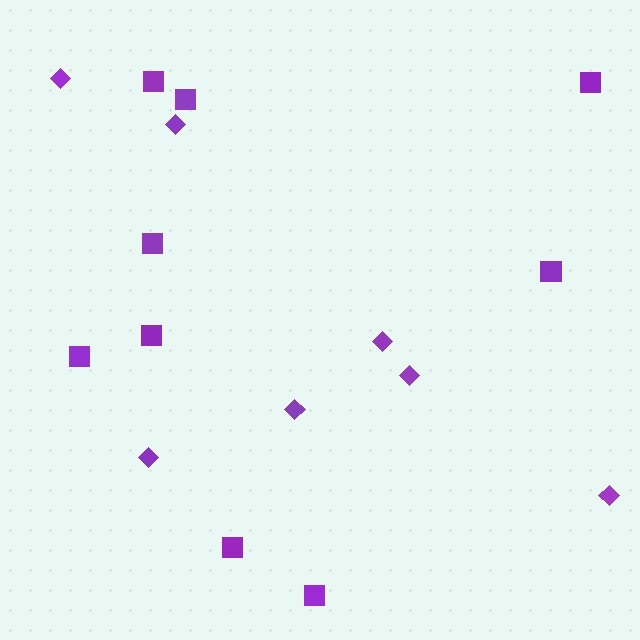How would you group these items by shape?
There are 2 groups: one group of diamonds (7) and one group of squares (9).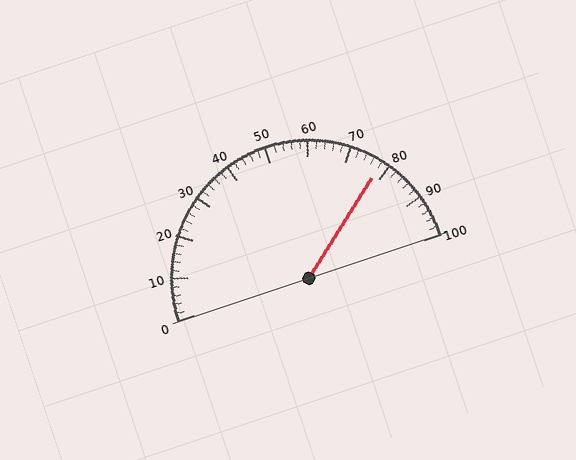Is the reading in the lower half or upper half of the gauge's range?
The reading is in the upper half of the range (0 to 100).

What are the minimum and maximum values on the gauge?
The gauge ranges from 0 to 100.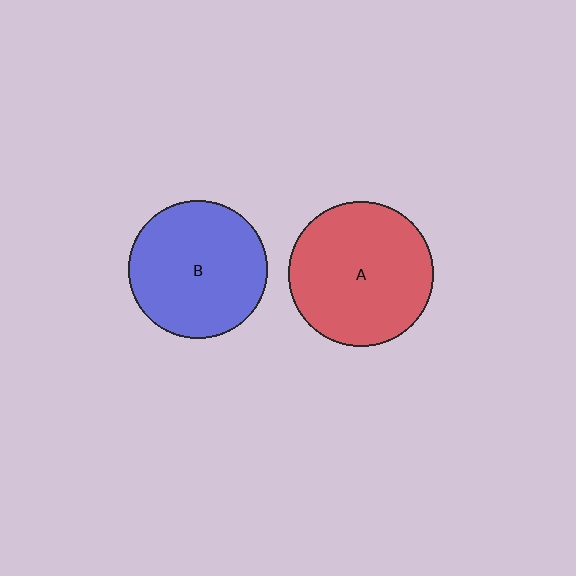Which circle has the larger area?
Circle A (red).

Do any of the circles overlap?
No, none of the circles overlap.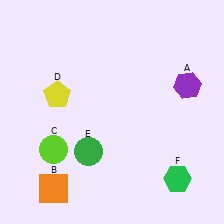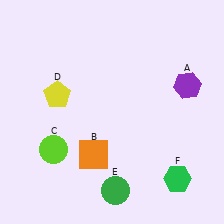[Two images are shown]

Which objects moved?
The objects that moved are: the orange square (B), the green circle (E).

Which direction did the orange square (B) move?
The orange square (B) moved right.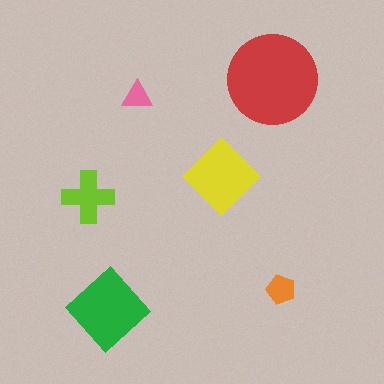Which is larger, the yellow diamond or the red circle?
The red circle.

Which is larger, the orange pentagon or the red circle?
The red circle.